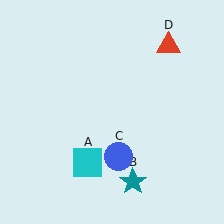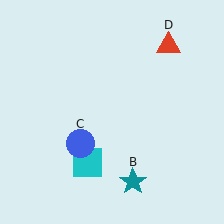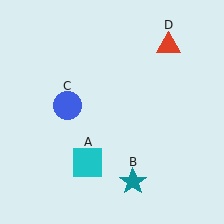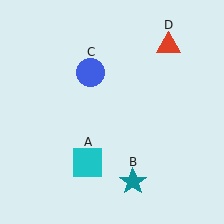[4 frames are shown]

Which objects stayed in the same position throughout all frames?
Cyan square (object A) and teal star (object B) and red triangle (object D) remained stationary.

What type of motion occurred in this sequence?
The blue circle (object C) rotated clockwise around the center of the scene.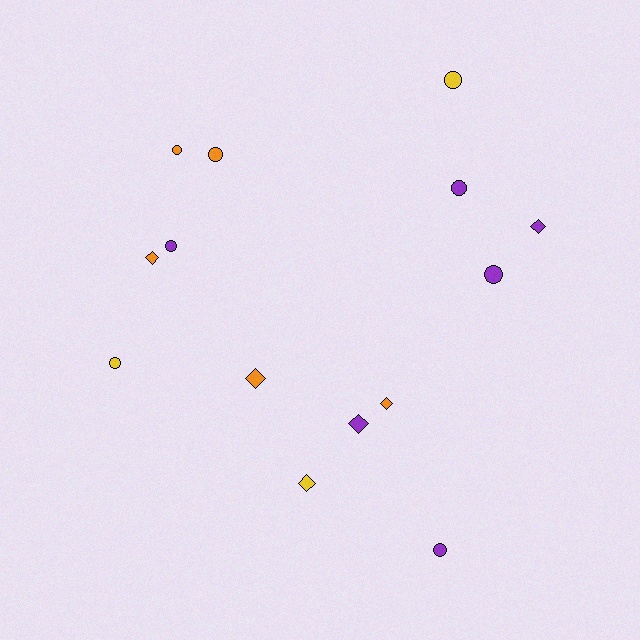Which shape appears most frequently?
Circle, with 8 objects.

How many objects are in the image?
There are 14 objects.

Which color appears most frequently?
Purple, with 6 objects.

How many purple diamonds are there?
There are 2 purple diamonds.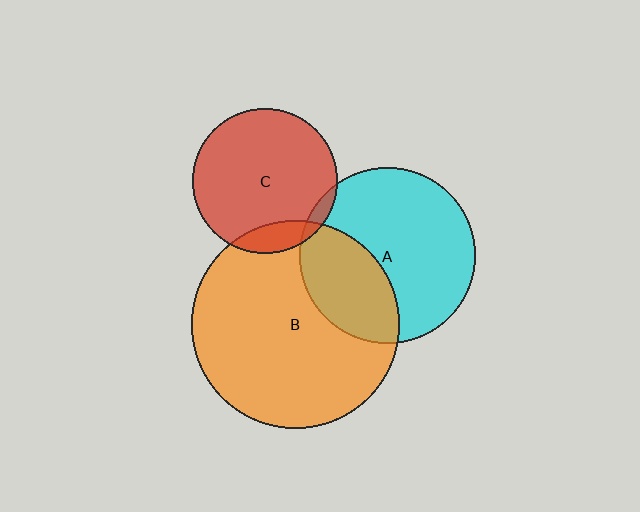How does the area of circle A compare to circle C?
Approximately 1.5 times.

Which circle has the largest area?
Circle B (orange).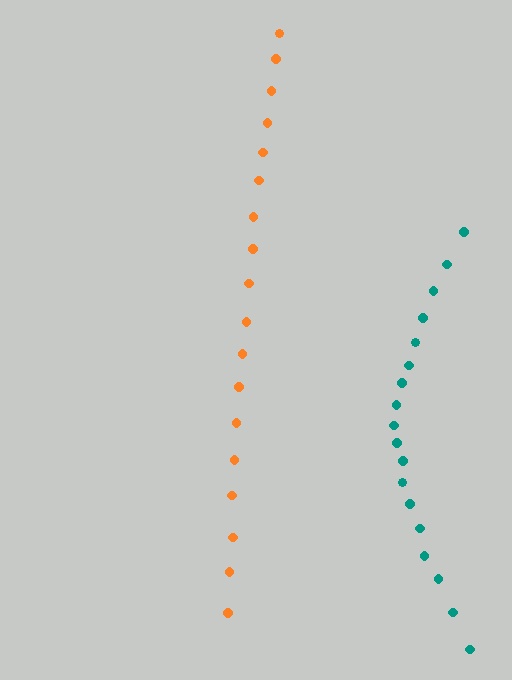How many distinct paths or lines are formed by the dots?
There are 2 distinct paths.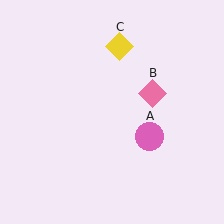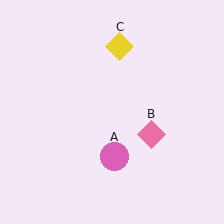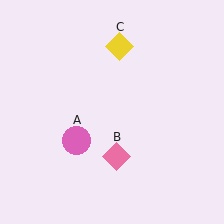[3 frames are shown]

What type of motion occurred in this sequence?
The pink circle (object A), pink diamond (object B) rotated clockwise around the center of the scene.